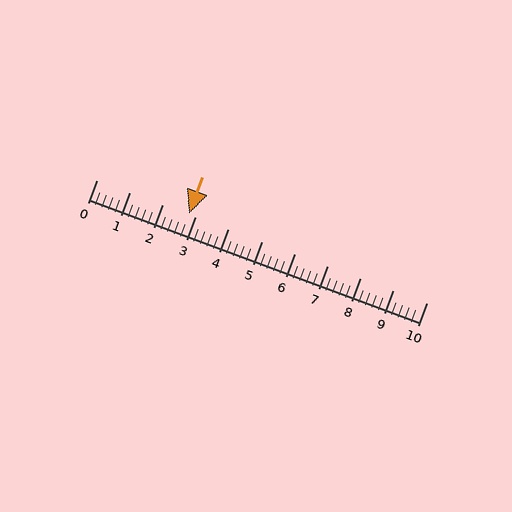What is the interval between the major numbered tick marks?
The major tick marks are spaced 1 units apart.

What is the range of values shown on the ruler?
The ruler shows values from 0 to 10.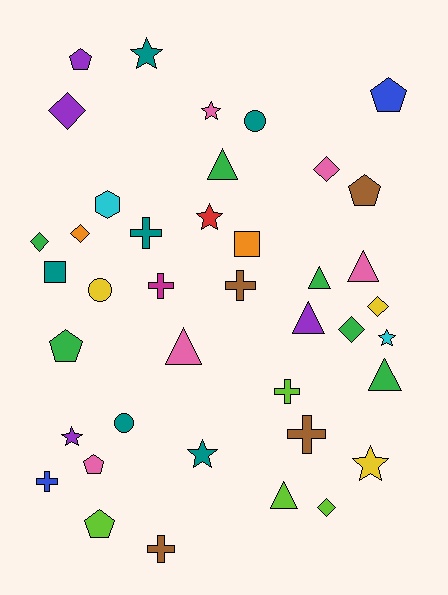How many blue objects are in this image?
There are 2 blue objects.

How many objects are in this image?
There are 40 objects.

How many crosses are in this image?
There are 7 crosses.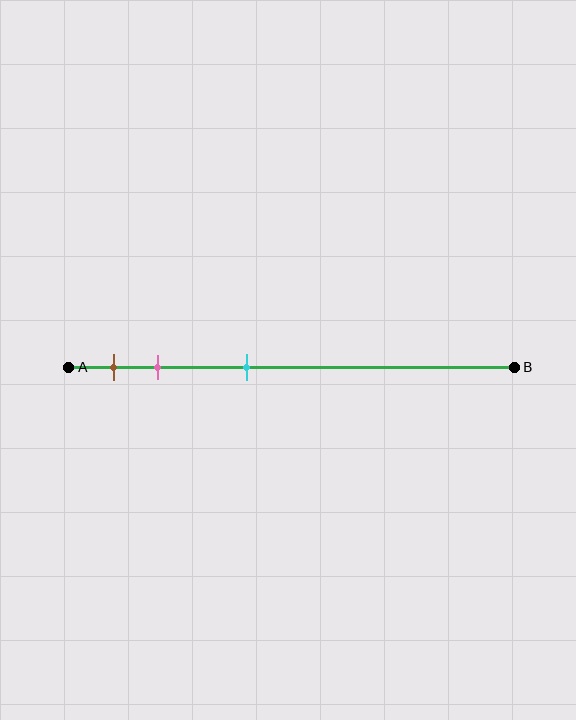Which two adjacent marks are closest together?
The brown and pink marks are the closest adjacent pair.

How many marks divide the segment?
There are 3 marks dividing the segment.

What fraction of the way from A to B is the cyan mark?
The cyan mark is approximately 40% (0.4) of the way from A to B.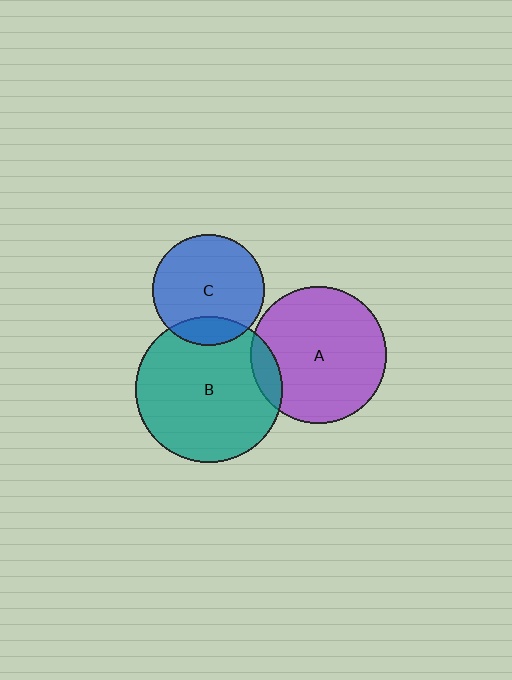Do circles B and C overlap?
Yes.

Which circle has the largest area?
Circle B (teal).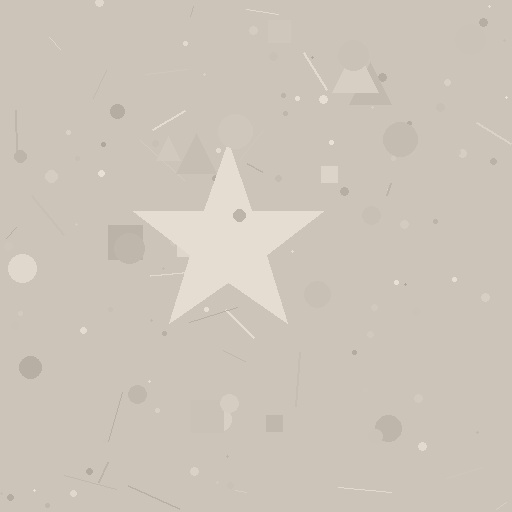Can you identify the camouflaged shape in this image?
The camouflaged shape is a star.